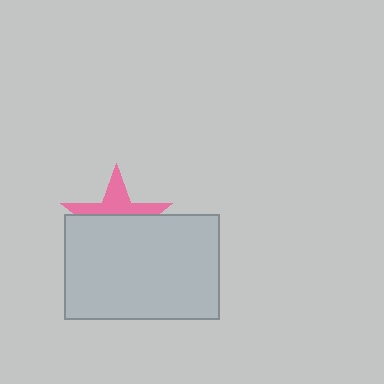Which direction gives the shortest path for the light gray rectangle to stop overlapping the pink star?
Moving down gives the shortest separation.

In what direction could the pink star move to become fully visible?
The pink star could move up. That would shift it out from behind the light gray rectangle entirely.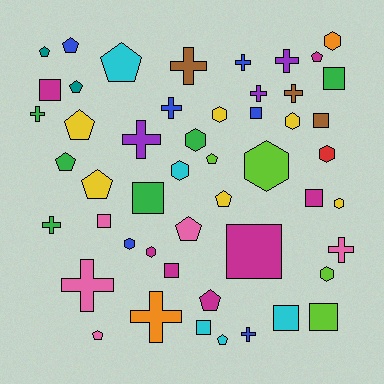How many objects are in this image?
There are 50 objects.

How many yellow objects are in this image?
There are 6 yellow objects.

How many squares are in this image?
There are 12 squares.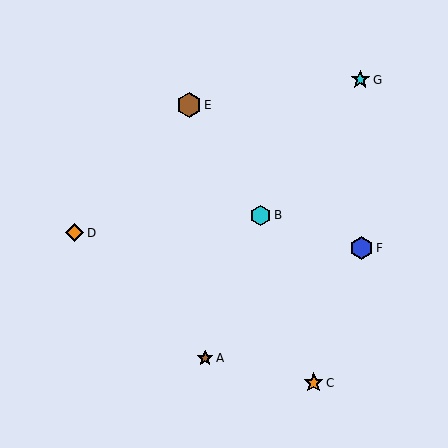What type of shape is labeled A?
Shape A is a brown star.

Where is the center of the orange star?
The center of the orange star is at (314, 383).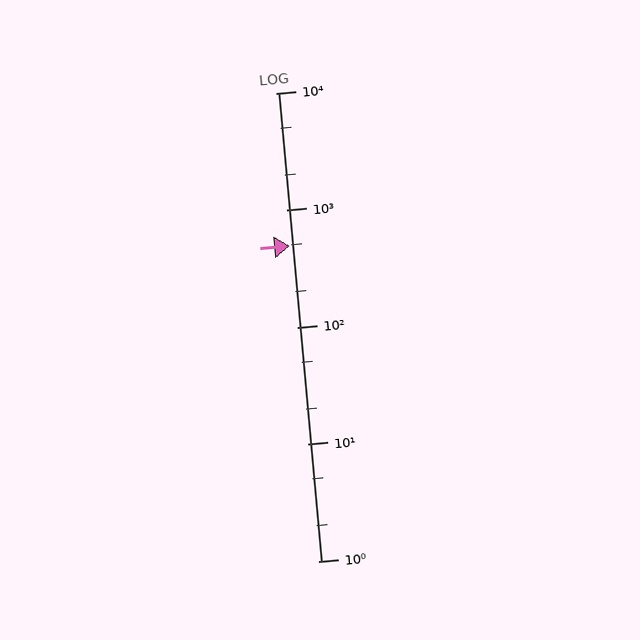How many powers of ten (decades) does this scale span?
The scale spans 4 decades, from 1 to 10000.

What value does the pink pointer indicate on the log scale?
The pointer indicates approximately 490.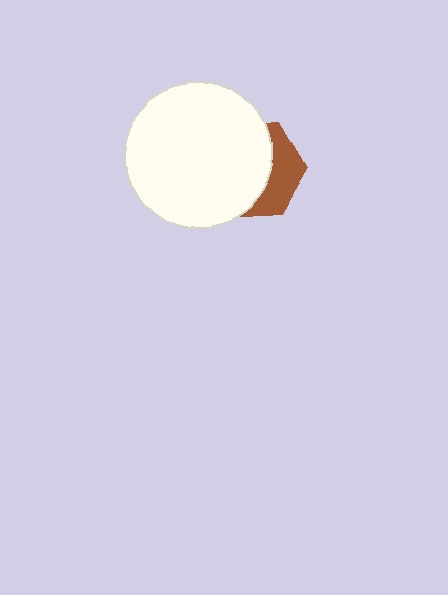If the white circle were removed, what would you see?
You would see the complete brown hexagon.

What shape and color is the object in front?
The object in front is a white circle.